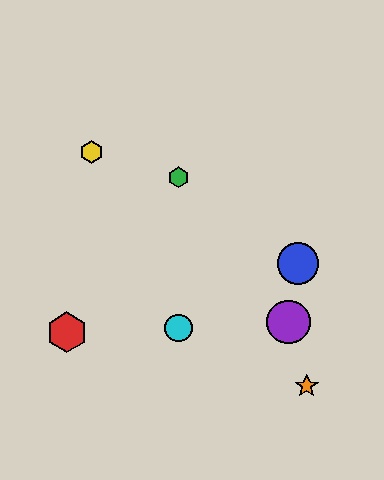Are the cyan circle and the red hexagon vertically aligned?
No, the cyan circle is at x≈178 and the red hexagon is at x≈67.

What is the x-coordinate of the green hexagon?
The green hexagon is at x≈178.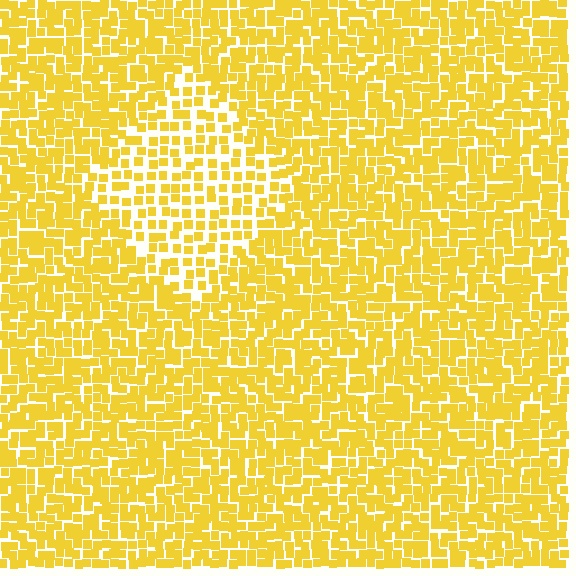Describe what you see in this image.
The image contains small yellow elements arranged at two different densities. A diamond-shaped region is visible where the elements are less densely packed than the surrounding area.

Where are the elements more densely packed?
The elements are more densely packed outside the diamond boundary.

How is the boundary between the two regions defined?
The boundary is defined by a change in element density (approximately 1.8x ratio). All elements are the same color, size, and shape.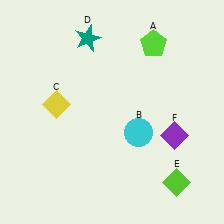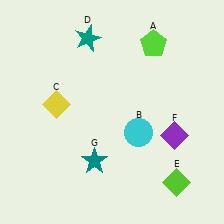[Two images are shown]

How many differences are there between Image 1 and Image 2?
There is 1 difference between the two images.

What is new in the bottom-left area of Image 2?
A teal star (G) was added in the bottom-left area of Image 2.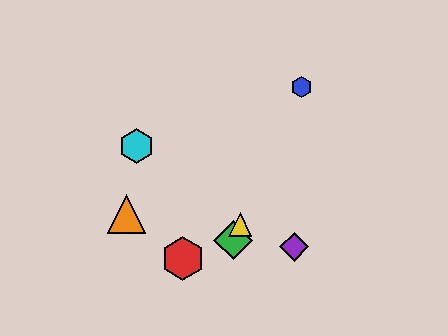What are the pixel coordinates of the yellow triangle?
The yellow triangle is at (240, 224).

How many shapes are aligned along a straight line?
3 shapes (the blue hexagon, the green diamond, the yellow triangle) are aligned along a straight line.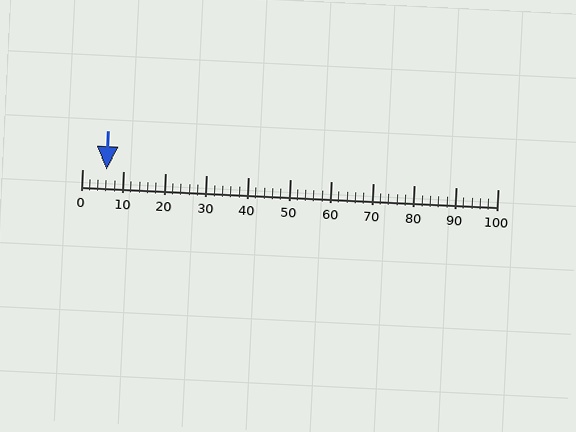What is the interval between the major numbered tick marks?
The major tick marks are spaced 10 units apart.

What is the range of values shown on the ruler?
The ruler shows values from 0 to 100.